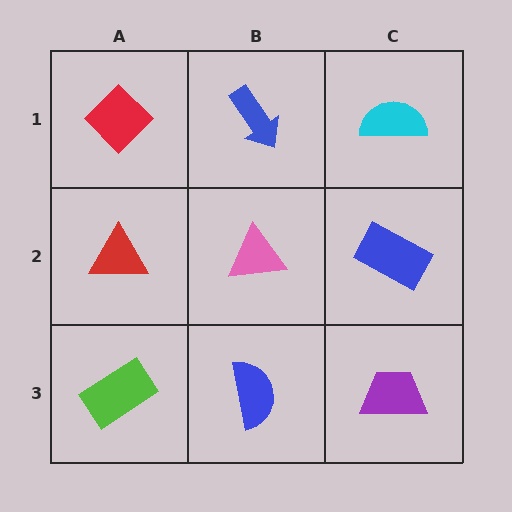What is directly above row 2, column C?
A cyan semicircle.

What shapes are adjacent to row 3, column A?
A red triangle (row 2, column A), a blue semicircle (row 3, column B).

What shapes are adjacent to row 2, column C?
A cyan semicircle (row 1, column C), a purple trapezoid (row 3, column C), a pink triangle (row 2, column B).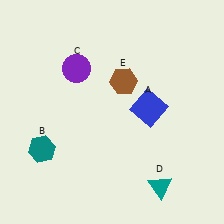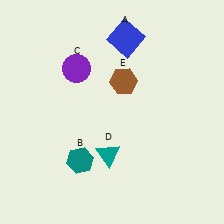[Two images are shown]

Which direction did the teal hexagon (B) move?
The teal hexagon (B) moved right.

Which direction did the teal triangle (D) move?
The teal triangle (D) moved left.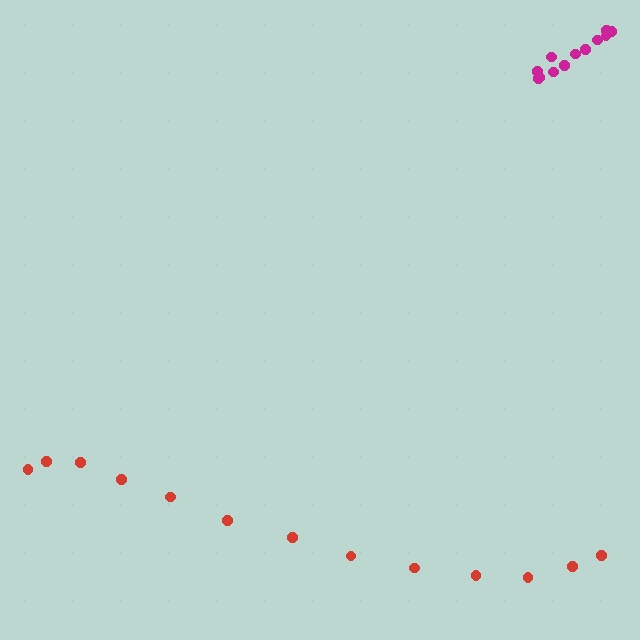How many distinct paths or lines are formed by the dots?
There are 2 distinct paths.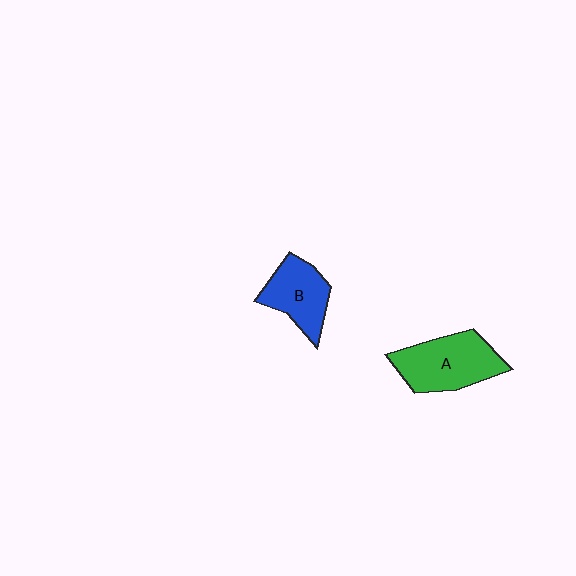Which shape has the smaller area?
Shape B (blue).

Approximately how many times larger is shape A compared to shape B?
Approximately 1.3 times.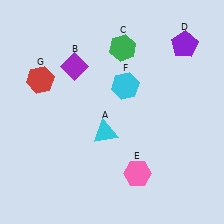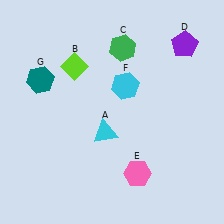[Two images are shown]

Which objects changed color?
B changed from purple to lime. G changed from red to teal.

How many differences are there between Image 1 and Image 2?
There are 2 differences between the two images.